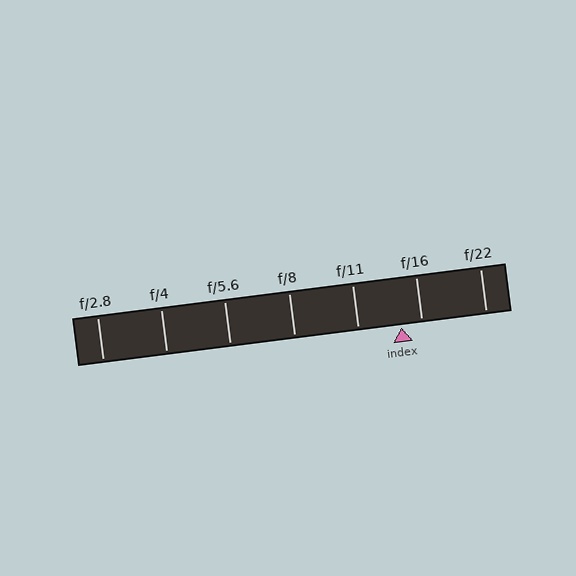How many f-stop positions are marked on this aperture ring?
There are 7 f-stop positions marked.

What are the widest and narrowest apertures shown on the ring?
The widest aperture shown is f/2.8 and the narrowest is f/22.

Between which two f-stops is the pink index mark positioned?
The index mark is between f/11 and f/16.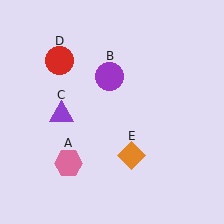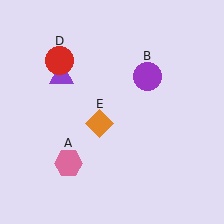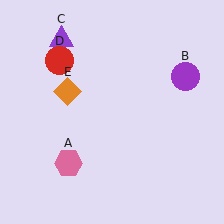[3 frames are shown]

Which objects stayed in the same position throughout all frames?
Pink hexagon (object A) and red circle (object D) remained stationary.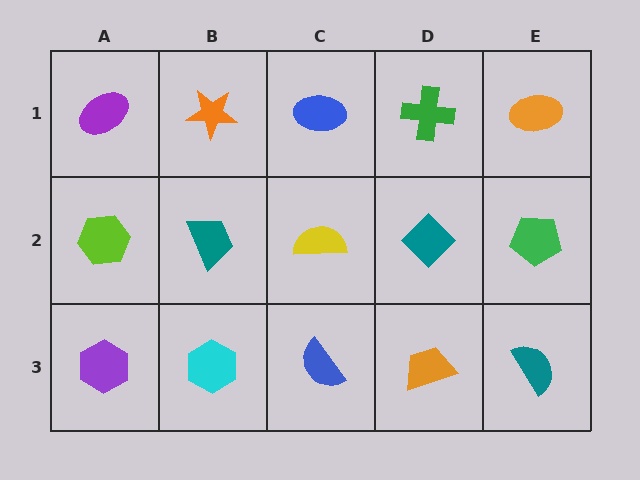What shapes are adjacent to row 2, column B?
An orange star (row 1, column B), a cyan hexagon (row 3, column B), a lime hexagon (row 2, column A), a yellow semicircle (row 2, column C).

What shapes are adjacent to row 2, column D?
A green cross (row 1, column D), an orange trapezoid (row 3, column D), a yellow semicircle (row 2, column C), a green pentagon (row 2, column E).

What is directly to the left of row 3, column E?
An orange trapezoid.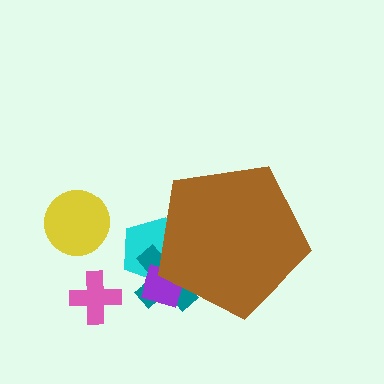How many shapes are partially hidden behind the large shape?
3 shapes are partially hidden.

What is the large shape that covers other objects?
A brown pentagon.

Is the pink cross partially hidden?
No, the pink cross is fully visible.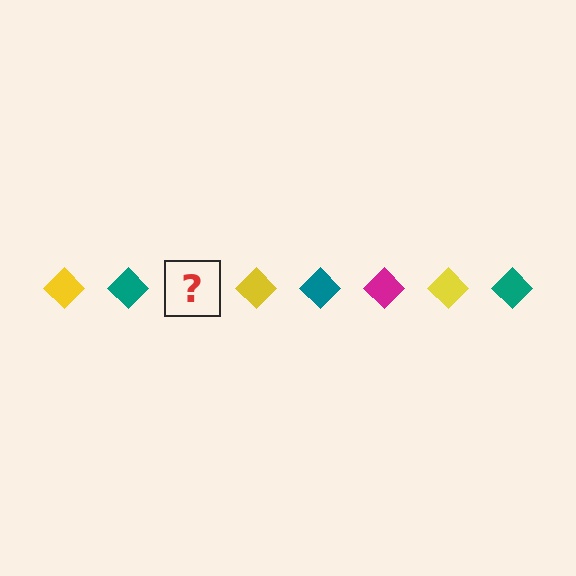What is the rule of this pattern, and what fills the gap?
The rule is that the pattern cycles through yellow, teal, magenta diamonds. The gap should be filled with a magenta diamond.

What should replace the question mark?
The question mark should be replaced with a magenta diamond.